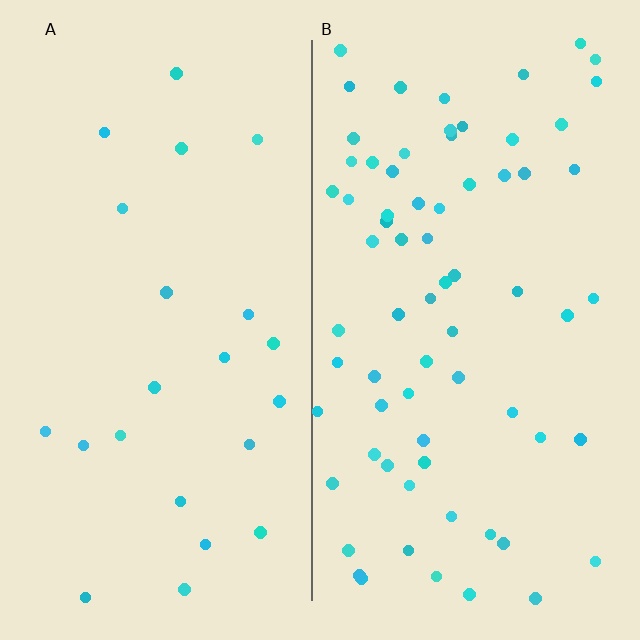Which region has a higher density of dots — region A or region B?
B (the right).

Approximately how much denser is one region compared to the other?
Approximately 3.1× — region B over region A.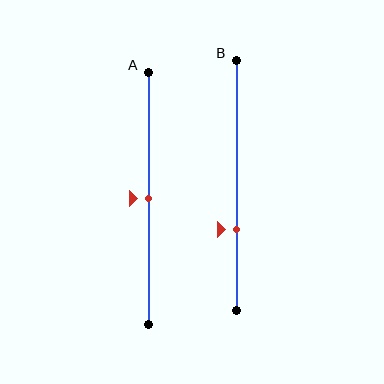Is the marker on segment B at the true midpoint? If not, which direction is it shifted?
No, the marker on segment B is shifted downward by about 18% of the segment length.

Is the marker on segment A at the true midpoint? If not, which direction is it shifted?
Yes, the marker on segment A is at the true midpoint.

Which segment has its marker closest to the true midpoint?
Segment A has its marker closest to the true midpoint.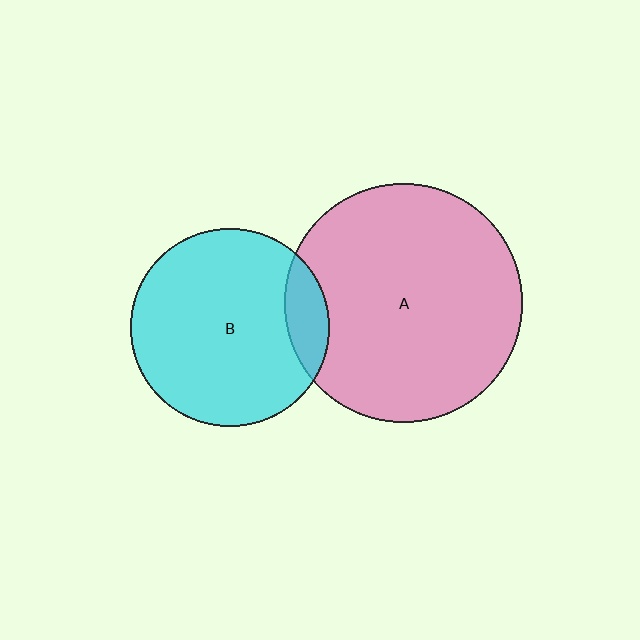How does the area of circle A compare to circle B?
Approximately 1.4 times.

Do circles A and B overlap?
Yes.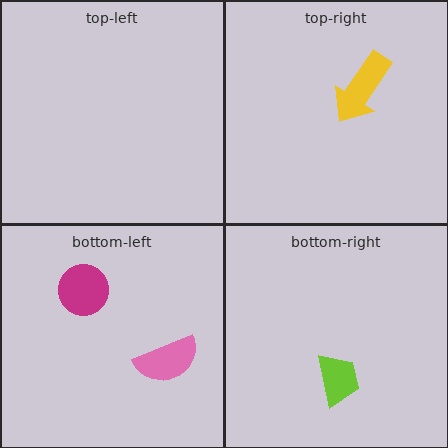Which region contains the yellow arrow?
The top-right region.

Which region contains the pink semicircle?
The bottom-left region.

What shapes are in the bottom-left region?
The magenta circle, the pink semicircle.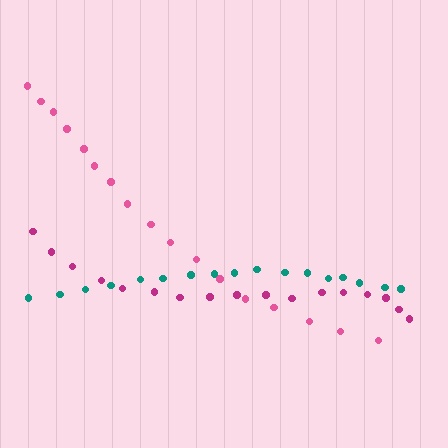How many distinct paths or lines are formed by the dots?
There are 3 distinct paths.